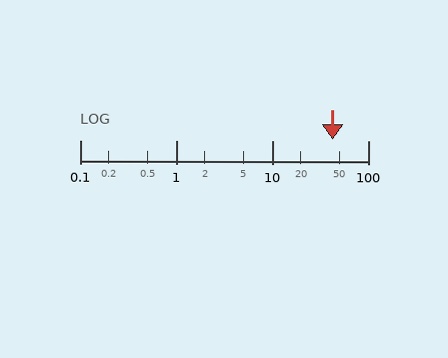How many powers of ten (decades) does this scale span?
The scale spans 3 decades, from 0.1 to 100.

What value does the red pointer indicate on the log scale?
The pointer indicates approximately 43.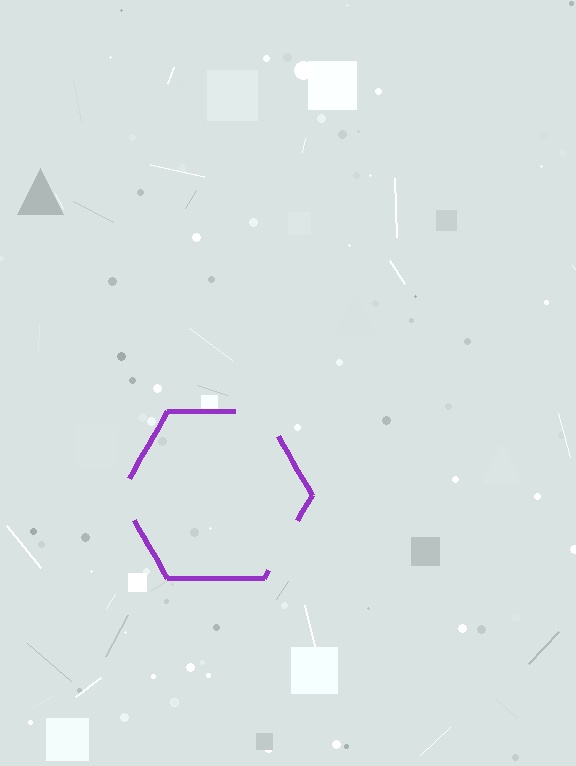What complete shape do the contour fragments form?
The contour fragments form a hexagon.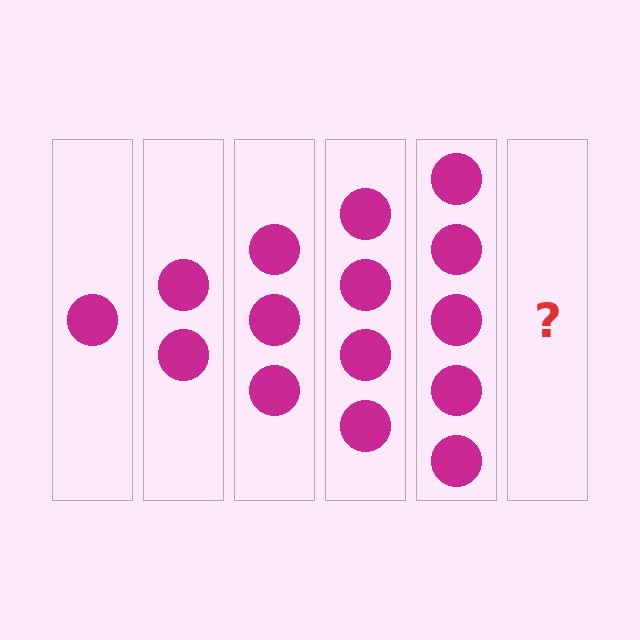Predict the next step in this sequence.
The next step is 6 circles.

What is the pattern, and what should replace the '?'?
The pattern is that each step adds one more circle. The '?' should be 6 circles.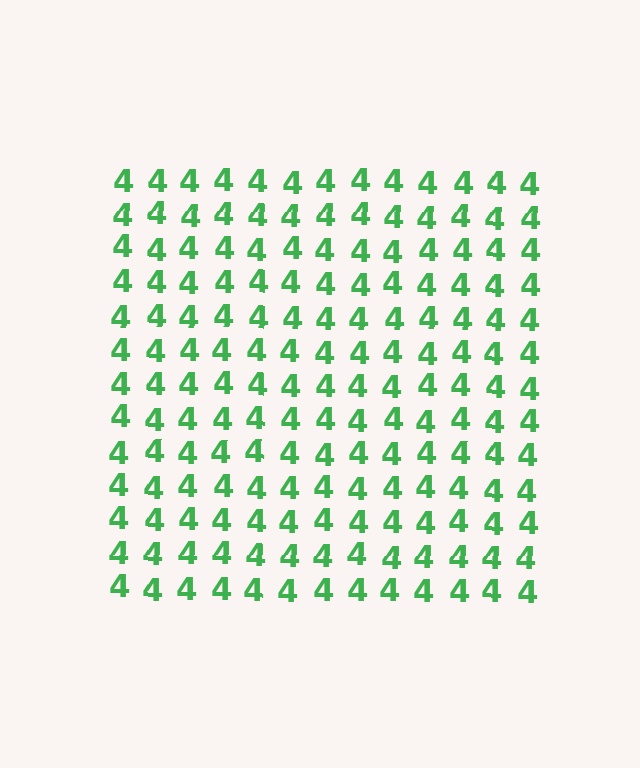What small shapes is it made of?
It is made of small digit 4's.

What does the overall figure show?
The overall figure shows a square.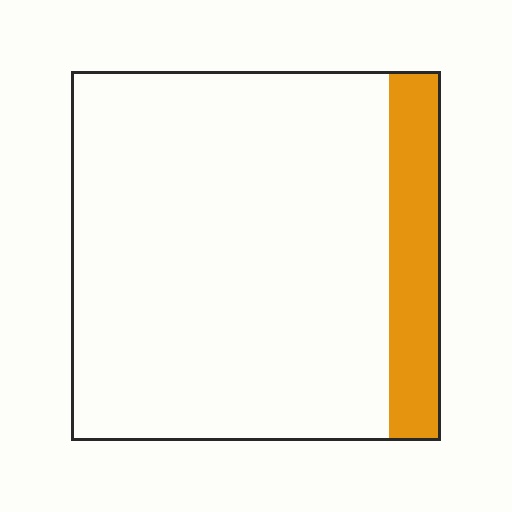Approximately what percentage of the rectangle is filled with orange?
Approximately 15%.